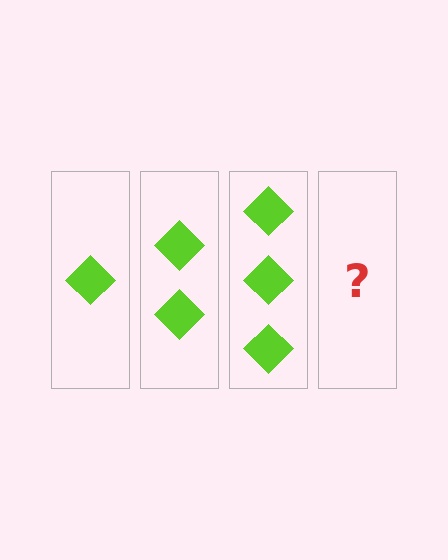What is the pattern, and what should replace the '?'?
The pattern is that each step adds one more diamond. The '?' should be 4 diamonds.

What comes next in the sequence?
The next element should be 4 diamonds.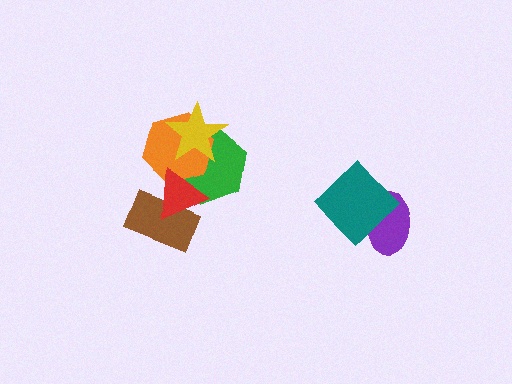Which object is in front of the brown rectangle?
The red triangle is in front of the brown rectangle.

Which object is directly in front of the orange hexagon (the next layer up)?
The yellow star is directly in front of the orange hexagon.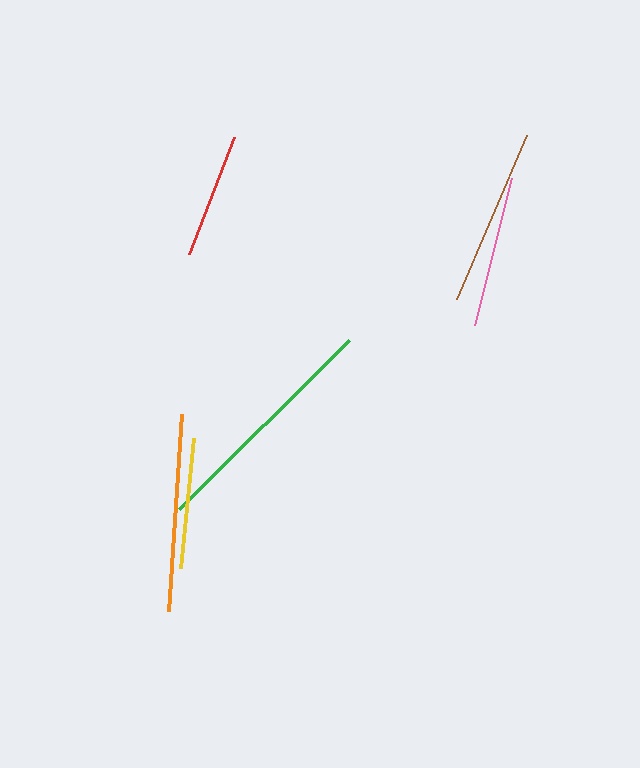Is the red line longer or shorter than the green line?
The green line is longer than the red line.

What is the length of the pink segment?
The pink segment is approximately 151 pixels long.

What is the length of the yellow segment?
The yellow segment is approximately 130 pixels long.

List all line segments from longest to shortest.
From longest to shortest: green, orange, brown, pink, yellow, red.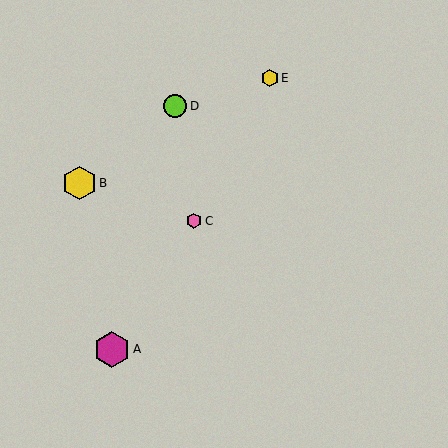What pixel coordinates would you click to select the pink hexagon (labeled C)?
Click at (194, 221) to select the pink hexagon C.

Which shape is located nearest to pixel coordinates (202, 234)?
The pink hexagon (labeled C) at (194, 221) is nearest to that location.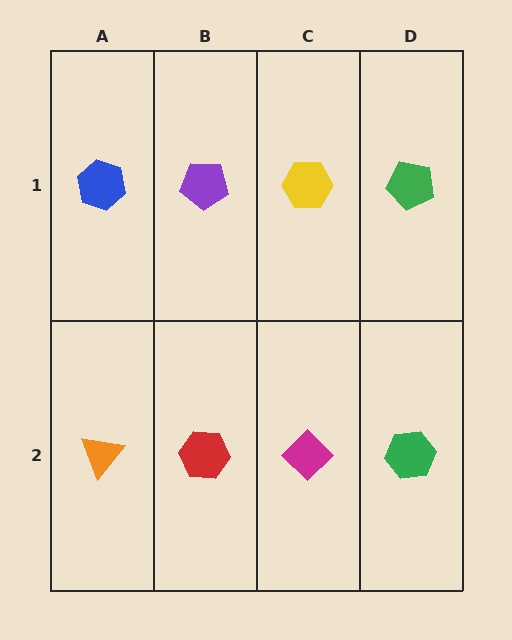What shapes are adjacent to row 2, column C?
A yellow hexagon (row 1, column C), a red hexagon (row 2, column B), a green hexagon (row 2, column D).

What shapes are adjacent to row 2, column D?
A green pentagon (row 1, column D), a magenta diamond (row 2, column C).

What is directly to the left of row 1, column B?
A blue hexagon.